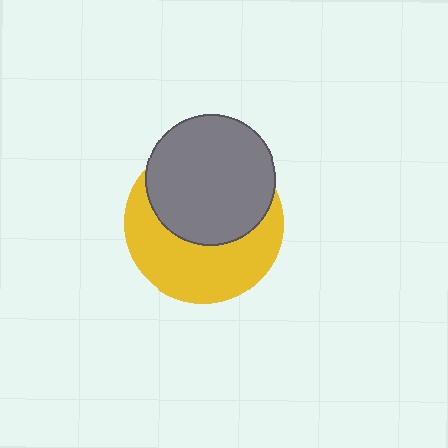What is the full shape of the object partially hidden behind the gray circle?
The partially hidden object is a yellow circle.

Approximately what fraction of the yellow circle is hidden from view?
Roughly 50% of the yellow circle is hidden behind the gray circle.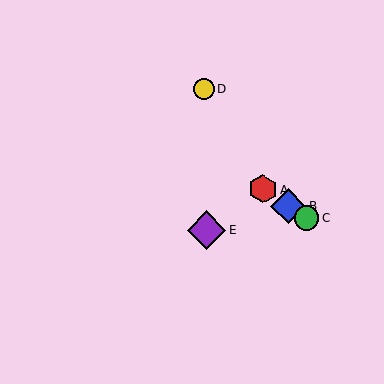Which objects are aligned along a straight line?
Objects A, B, C are aligned along a straight line.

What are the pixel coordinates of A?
Object A is at (263, 189).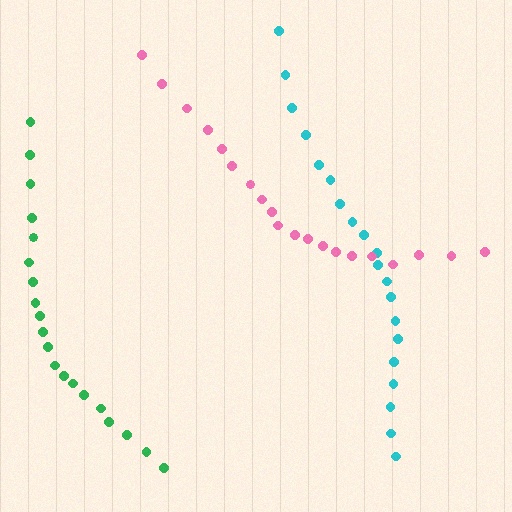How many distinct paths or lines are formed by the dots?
There are 3 distinct paths.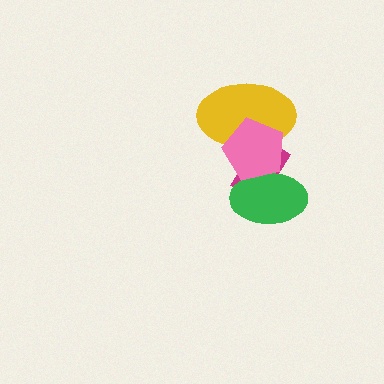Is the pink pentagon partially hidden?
No, no other shape covers it.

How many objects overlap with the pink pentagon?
3 objects overlap with the pink pentagon.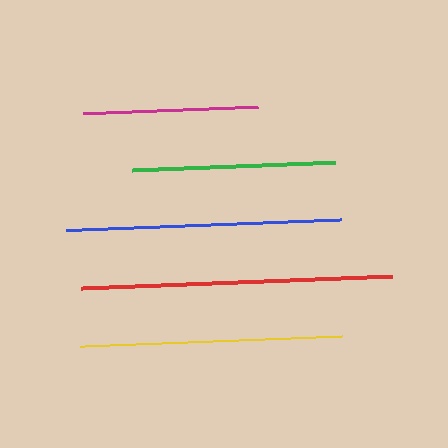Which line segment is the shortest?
The magenta line is the shortest at approximately 175 pixels.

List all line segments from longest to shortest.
From longest to shortest: red, blue, yellow, green, magenta.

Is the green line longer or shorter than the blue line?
The blue line is longer than the green line.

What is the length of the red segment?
The red segment is approximately 312 pixels long.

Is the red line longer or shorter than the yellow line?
The red line is longer than the yellow line.